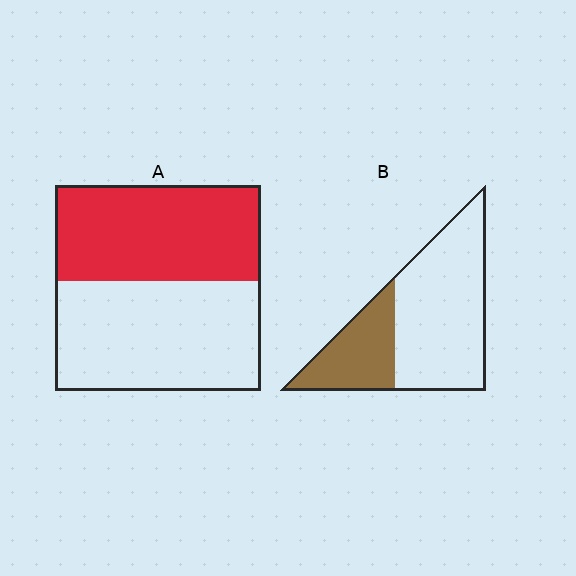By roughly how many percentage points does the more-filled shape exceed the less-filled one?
By roughly 15 percentage points (A over B).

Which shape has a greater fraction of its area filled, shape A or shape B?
Shape A.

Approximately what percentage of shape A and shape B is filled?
A is approximately 45% and B is approximately 30%.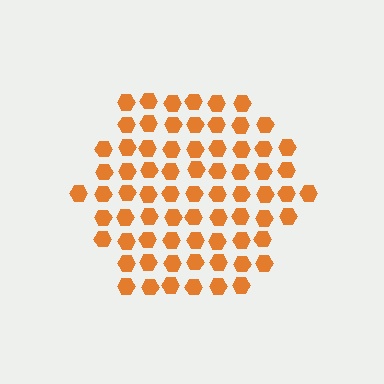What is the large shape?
The large shape is a hexagon.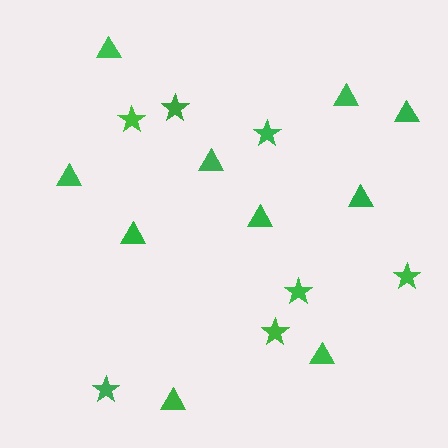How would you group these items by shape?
There are 2 groups: one group of stars (7) and one group of triangles (10).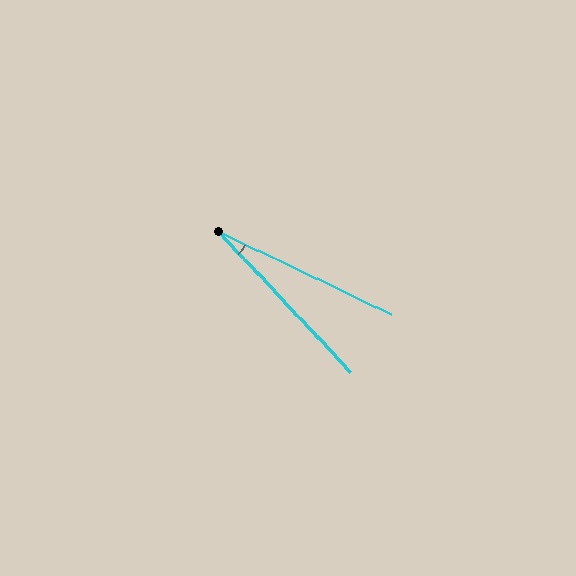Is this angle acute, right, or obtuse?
It is acute.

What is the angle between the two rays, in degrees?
Approximately 21 degrees.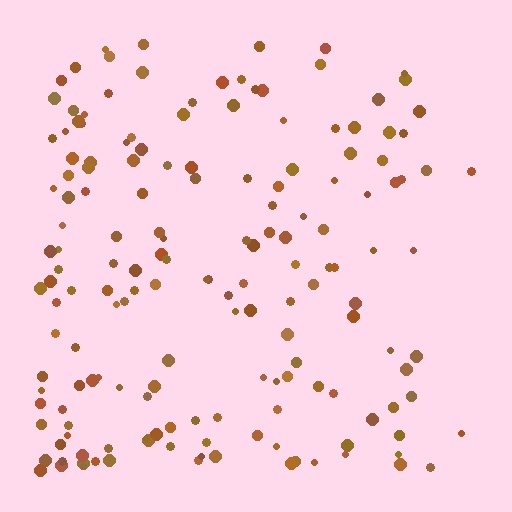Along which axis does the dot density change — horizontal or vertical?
Horizontal.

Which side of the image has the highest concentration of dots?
The left.